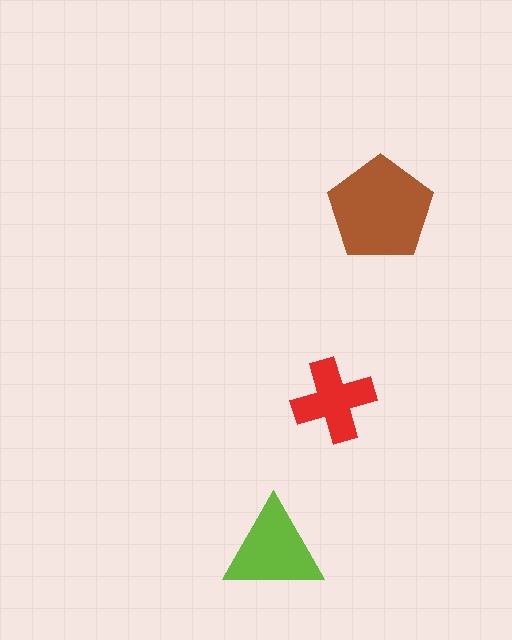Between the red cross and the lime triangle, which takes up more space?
The lime triangle.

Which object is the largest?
The brown pentagon.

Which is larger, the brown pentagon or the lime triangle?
The brown pentagon.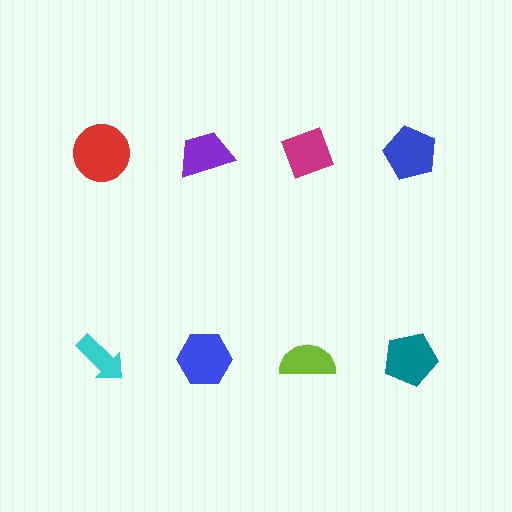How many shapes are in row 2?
4 shapes.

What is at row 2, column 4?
A teal pentagon.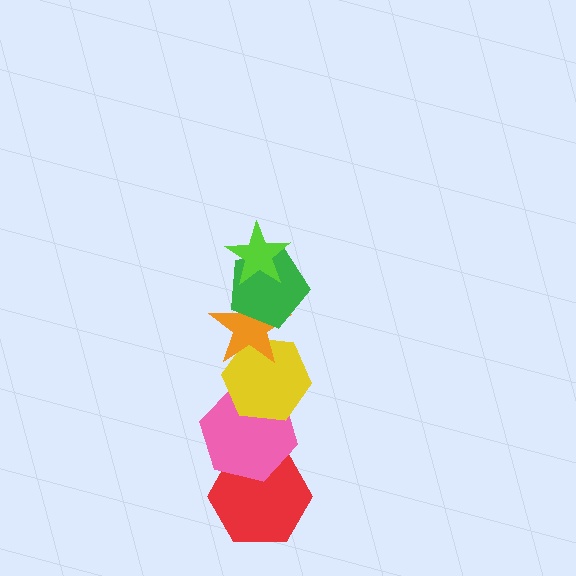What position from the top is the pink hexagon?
The pink hexagon is 5th from the top.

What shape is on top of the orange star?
The green pentagon is on top of the orange star.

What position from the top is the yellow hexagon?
The yellow hexagon is 4th from the top.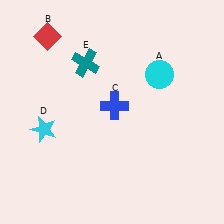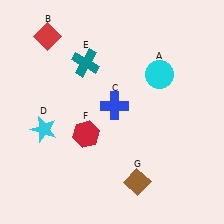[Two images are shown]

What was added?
A red hexagon (F), a brown diamond (G) were added in Image 2.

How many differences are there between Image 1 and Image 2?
There are 2 differences between the two images.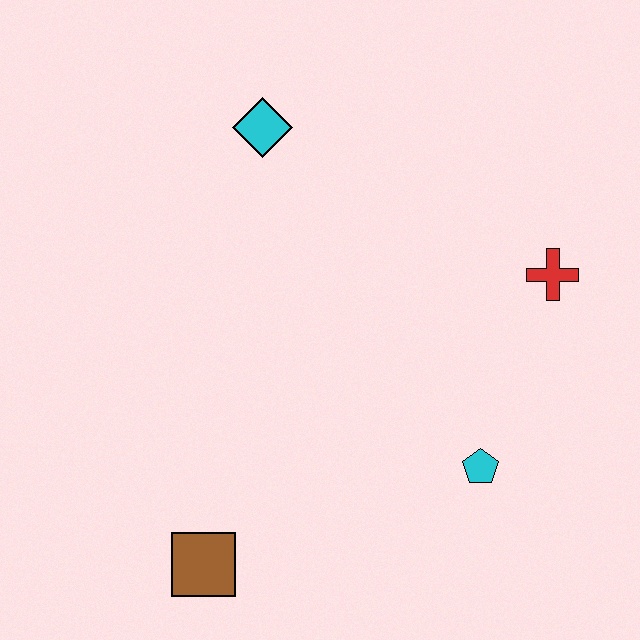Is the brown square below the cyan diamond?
Yes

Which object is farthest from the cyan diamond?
The brown square is farthest from the cyan diamond.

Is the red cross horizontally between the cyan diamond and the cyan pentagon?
No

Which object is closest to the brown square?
The cyan pentagon is closest to the brown square.